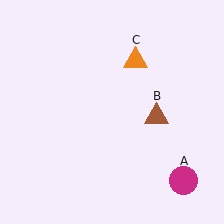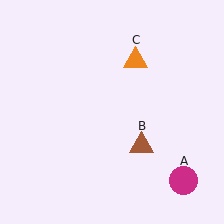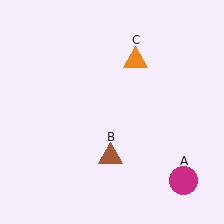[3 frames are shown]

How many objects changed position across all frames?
1 object changed position: brown triangle (object B).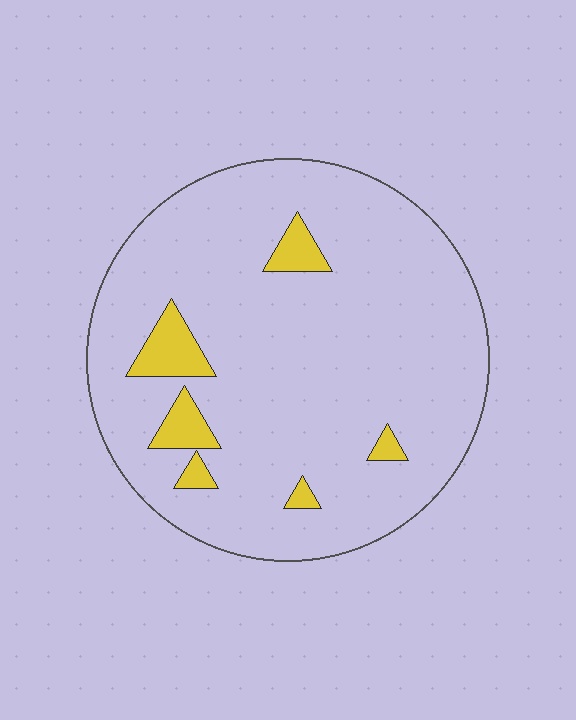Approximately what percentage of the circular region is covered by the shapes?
Approximately 10%.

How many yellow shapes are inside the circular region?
6.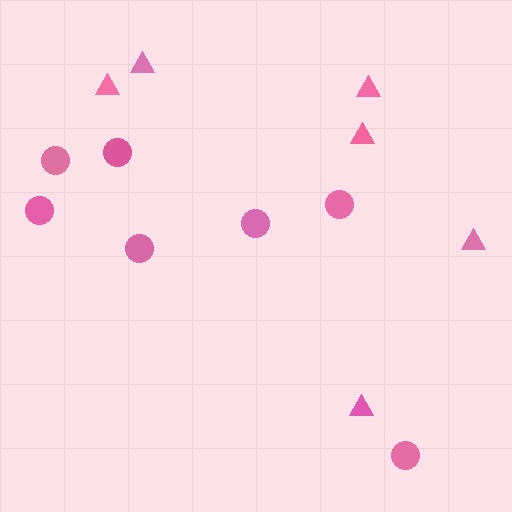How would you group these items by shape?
There are 2 groups: one group of triangles (6) and one group of circles (7).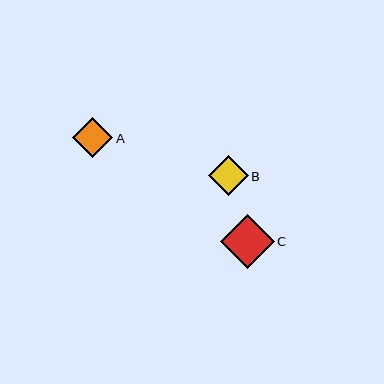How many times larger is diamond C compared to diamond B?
Diamond C is approximately 1.4 times the size of diamond B.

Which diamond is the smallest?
Diamond B is the smallest with a size of approximately 40 pixels.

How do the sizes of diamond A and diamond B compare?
Diamond A and diamond B are approximately the same size.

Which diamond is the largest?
Diamond C is the largest with a size of approximately 54 pixels.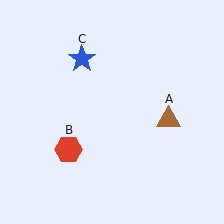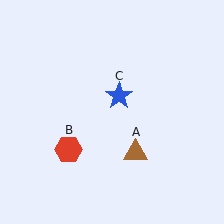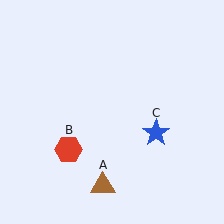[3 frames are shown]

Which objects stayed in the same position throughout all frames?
Red hexagon (object B) remained stationary.